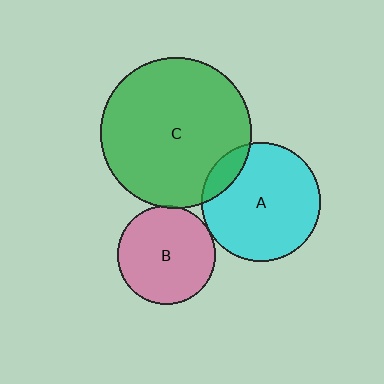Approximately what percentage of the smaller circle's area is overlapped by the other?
Approximately 5%.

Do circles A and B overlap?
Yes.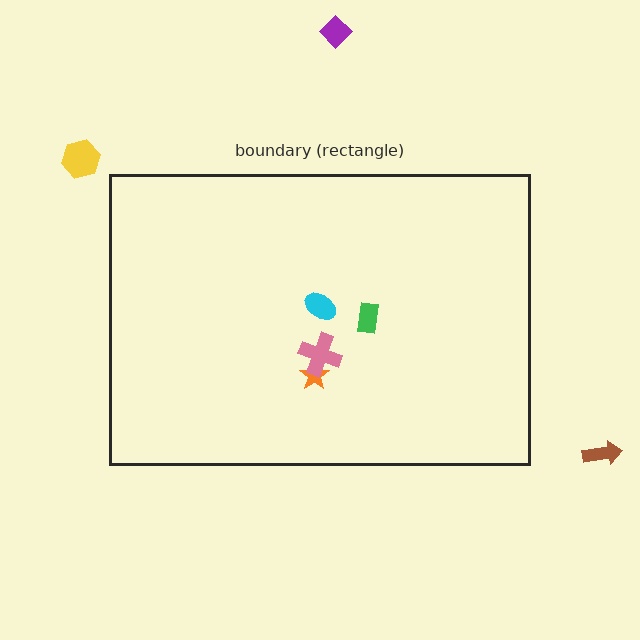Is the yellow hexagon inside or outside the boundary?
Outside.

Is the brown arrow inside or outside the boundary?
Outside.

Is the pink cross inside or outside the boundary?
Inside.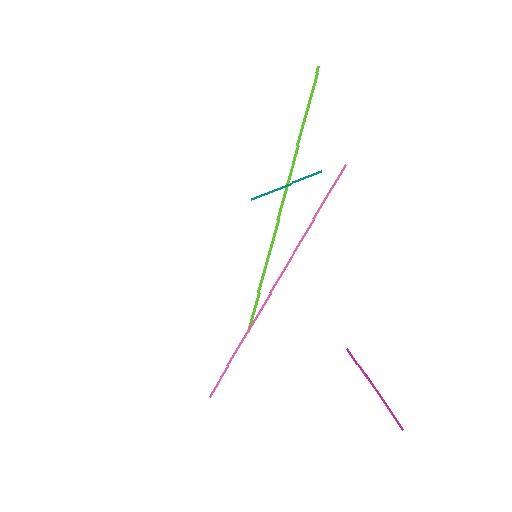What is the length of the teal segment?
The teal segment is approximately 75 pixels long.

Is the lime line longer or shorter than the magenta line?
The lime line is longer than the magenta line.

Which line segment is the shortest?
The teal line is the shortest at approximately 75 pixels.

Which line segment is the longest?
The lime line is the longest at approximately 274 pixels.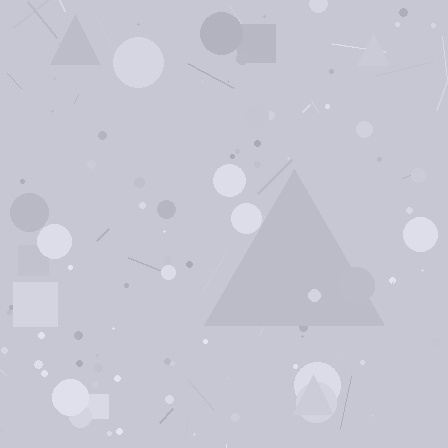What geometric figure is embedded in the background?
A triangle is embedded in the background.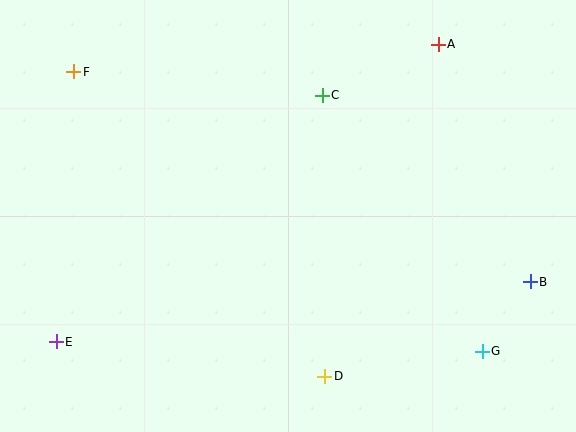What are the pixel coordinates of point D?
Point D is at (325, 376).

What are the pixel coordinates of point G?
Point G is at (482, 351).